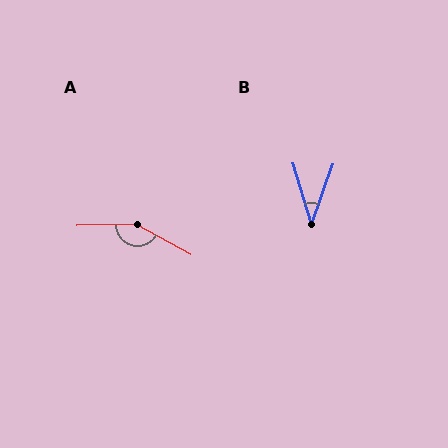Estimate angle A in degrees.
Approximately 150 degrees.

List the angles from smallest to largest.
B (36°), A (150°).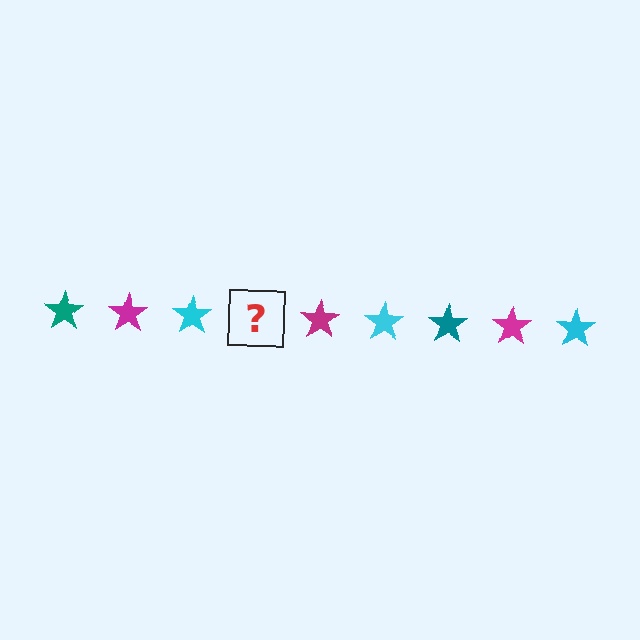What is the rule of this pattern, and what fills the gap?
The rule is that the pattern cycles through teal, magenta, cyan stars. The gap should be filled with a teal star.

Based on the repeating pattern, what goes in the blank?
The blank should be a teal star.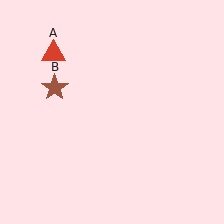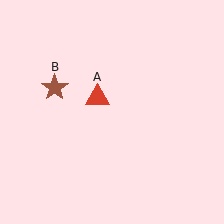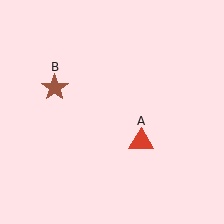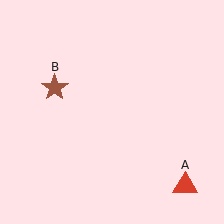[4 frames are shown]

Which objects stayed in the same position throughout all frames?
Brown star (object B) remained stationary.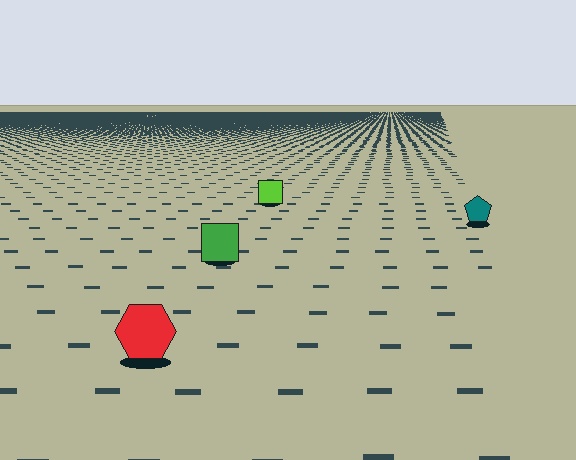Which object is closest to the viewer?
The red hexagon is closest. The texture marks near it are larger and more spread out.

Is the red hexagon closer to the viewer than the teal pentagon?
Yes. The red hexagon is closer — you can tell from the texture gradient: the ground texture is coarser near it.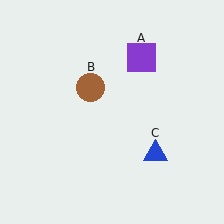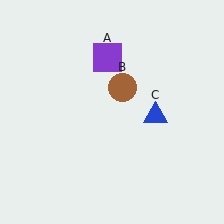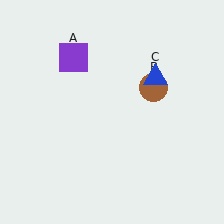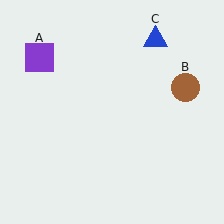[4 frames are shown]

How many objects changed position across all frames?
3 objects changed position: purple square (object A), brown circle (object B), blue triangle (object C).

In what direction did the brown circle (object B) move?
The brown circle (object B) moved right.